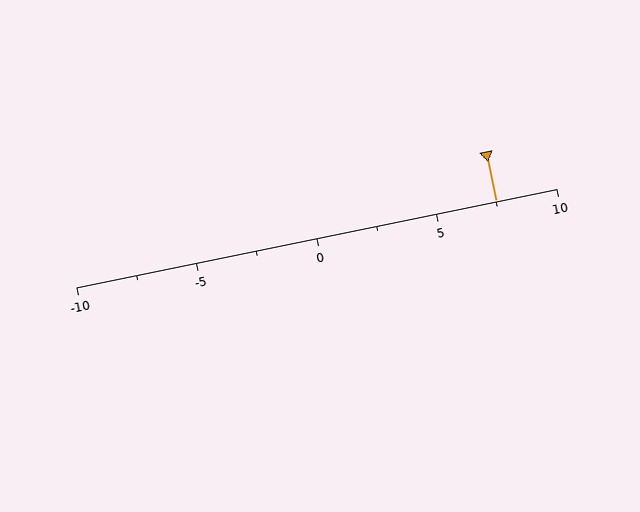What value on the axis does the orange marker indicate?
The marker indicates approximately 7.5.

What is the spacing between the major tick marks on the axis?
The major ticks are spaced 5 apart.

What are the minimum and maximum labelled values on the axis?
The axis runs from -10 to 10.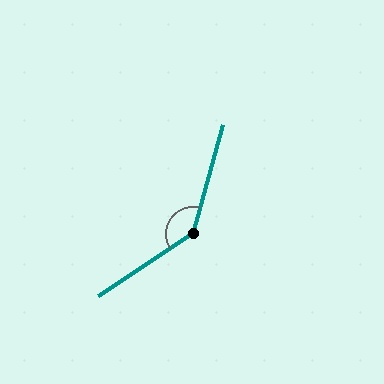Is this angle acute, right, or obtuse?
It is obtuse.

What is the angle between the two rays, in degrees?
Approximately 139 degrees.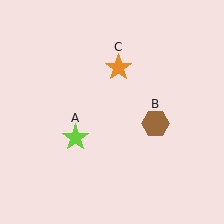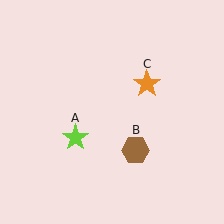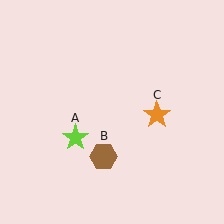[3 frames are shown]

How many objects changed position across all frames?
2 objects changed position: brown hexagon (object B), orange star (object C).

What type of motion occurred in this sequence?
The brown hexagon (object B), orange star (object C) rotated clockwise around the center of the scene.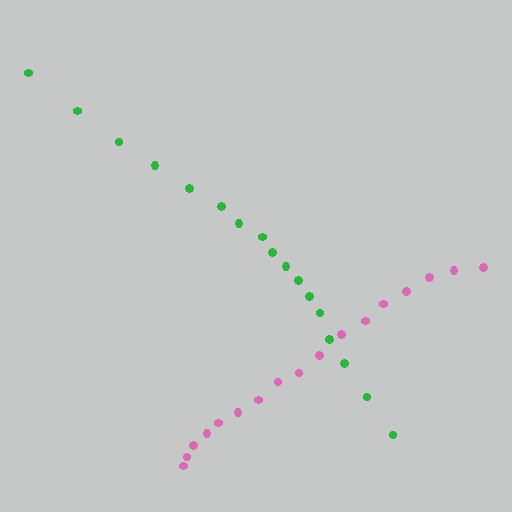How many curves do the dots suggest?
There are 2 distinct paths.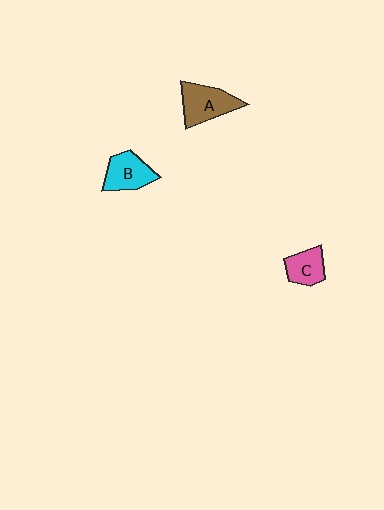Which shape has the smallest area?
Shape C (pink).